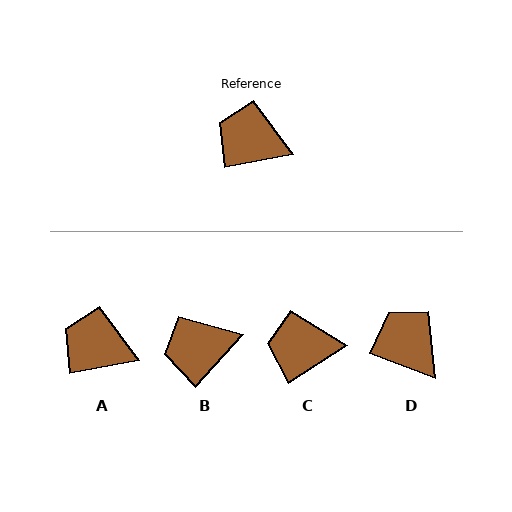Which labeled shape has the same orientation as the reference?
A.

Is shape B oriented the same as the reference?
No, it is off by about 38 degrees.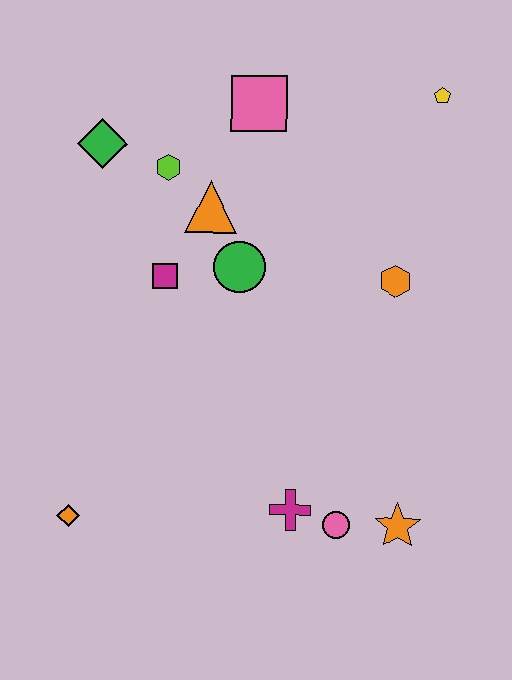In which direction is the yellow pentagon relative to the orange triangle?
The yellow pentagon is to the right of the orange triangle.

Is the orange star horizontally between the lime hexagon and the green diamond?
No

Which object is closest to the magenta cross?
The pink circle is closest to the magenta cross.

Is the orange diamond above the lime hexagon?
No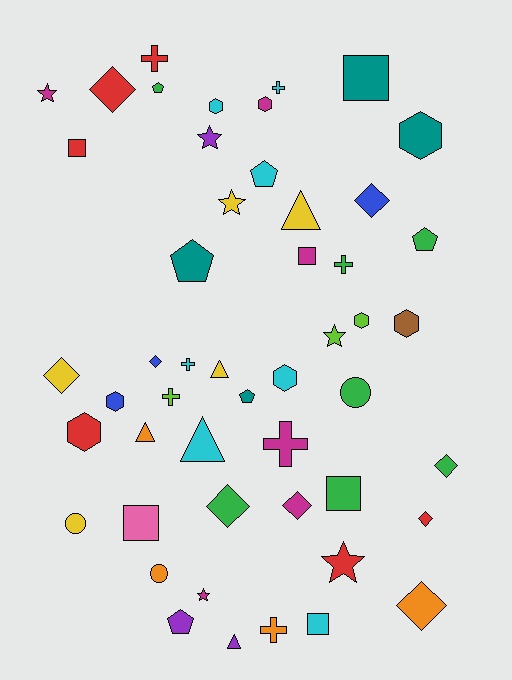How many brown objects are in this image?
There is 1 brown object.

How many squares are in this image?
There are 6 squares.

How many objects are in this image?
There are 50 objects.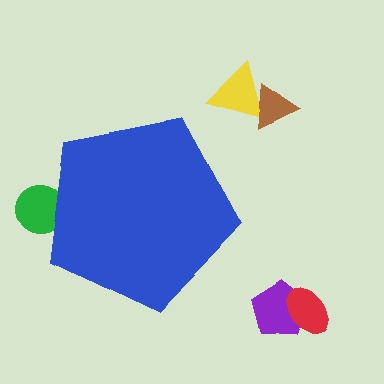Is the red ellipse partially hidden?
No, the red ellipse is fully visible.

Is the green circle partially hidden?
Yes, the green circle is partially hidden behind the blue pentagon.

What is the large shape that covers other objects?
A blue pentagon.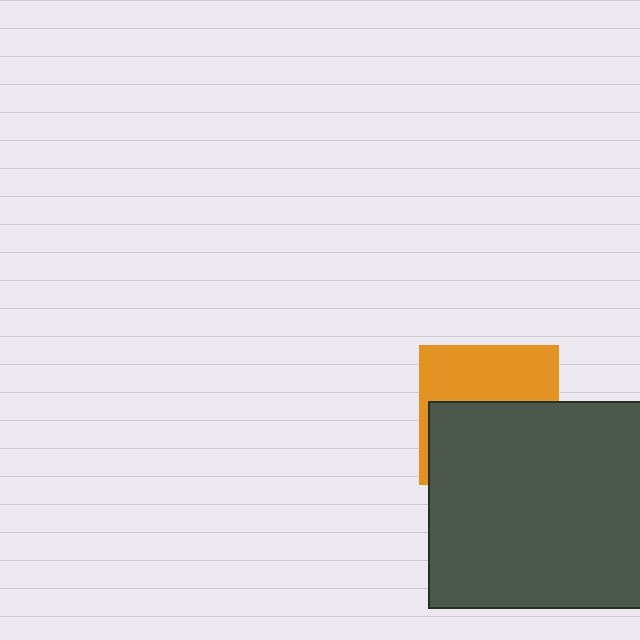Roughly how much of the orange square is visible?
A small part of it is visible (roughly 43%).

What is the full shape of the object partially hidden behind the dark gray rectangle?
The partially hidden object is an orange square.